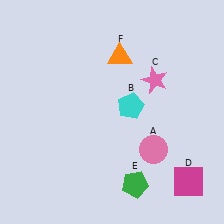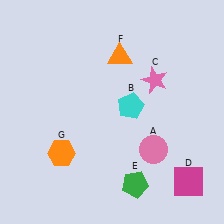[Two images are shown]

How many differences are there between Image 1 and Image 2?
There is 1 difference between the two images.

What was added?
An orange hexagon (G) was added in Image 2.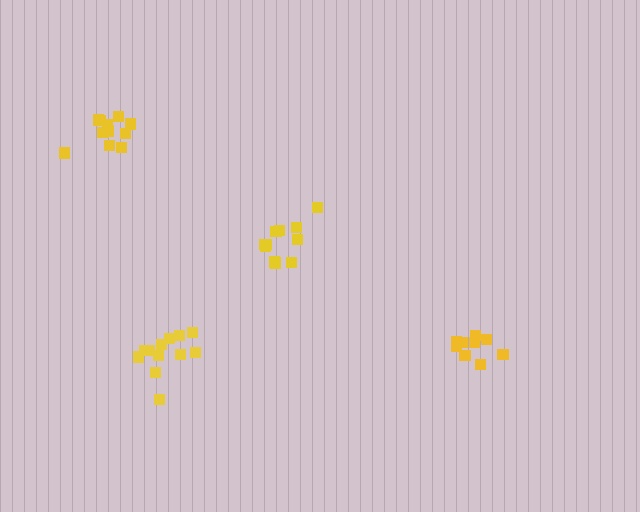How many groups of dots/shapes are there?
There are 4 groups.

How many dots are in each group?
Group 1: 11 dots, Group 2: 9 dots, Group 3: 12 dots, Group 4: 11 dots (43 total).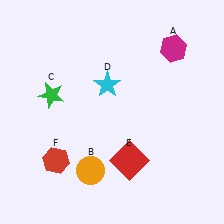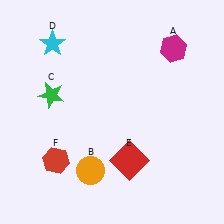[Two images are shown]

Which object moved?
The cyan star (D) moved left.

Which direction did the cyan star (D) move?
The cyan star (D) moved left.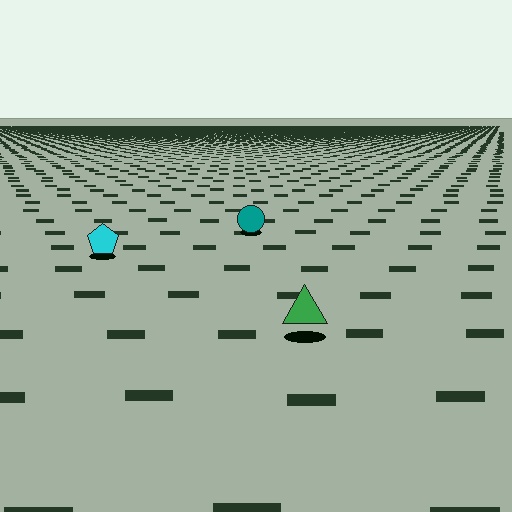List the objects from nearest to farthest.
From nearest to farthest: the green triangle, the cyan pentagon, the teal circle.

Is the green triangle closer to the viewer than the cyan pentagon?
Yes. The green triangle is closer — you can tell from the texture gradient: the ground texture is coarser near it.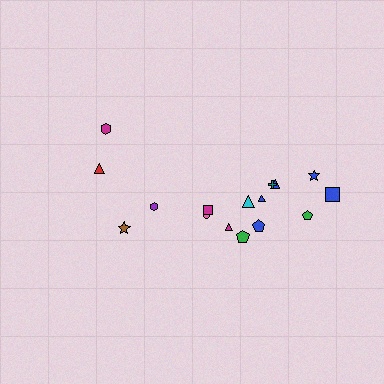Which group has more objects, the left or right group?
The right group.